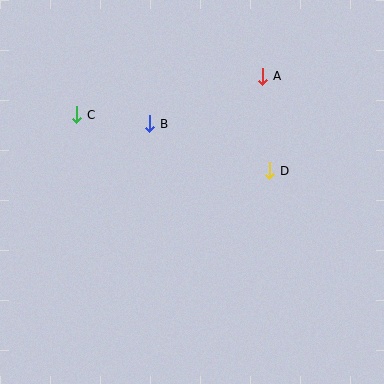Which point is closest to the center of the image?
Point B at (150, 124) is closest to the center.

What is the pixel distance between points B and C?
The distance between B and C is 74 pixels.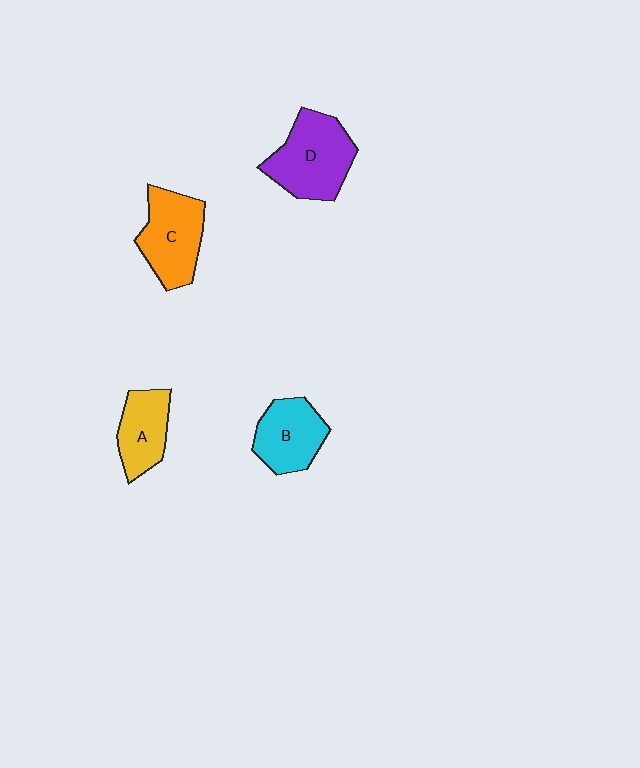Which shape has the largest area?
Shape D (purple).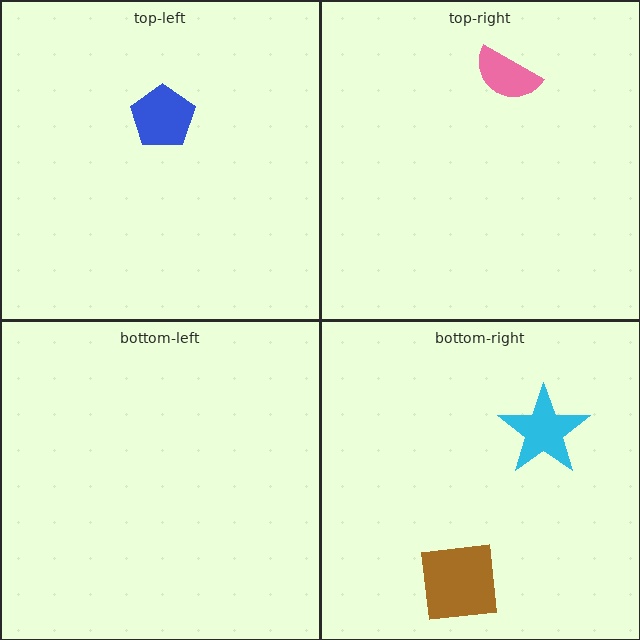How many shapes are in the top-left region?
1.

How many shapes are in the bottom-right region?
2.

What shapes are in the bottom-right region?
The brown square, the cyan star.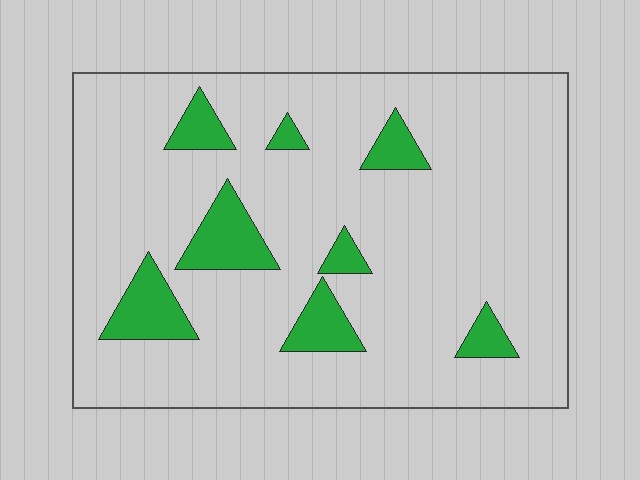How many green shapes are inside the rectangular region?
8.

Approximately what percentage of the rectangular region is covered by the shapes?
Approximately 15%.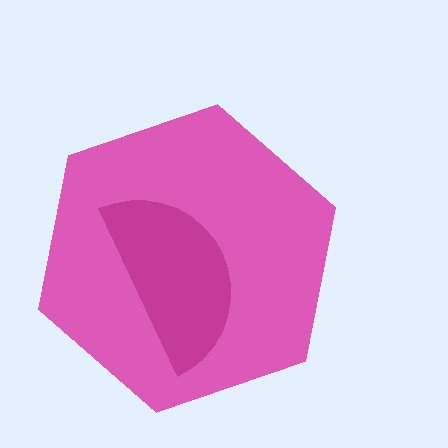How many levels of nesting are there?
2.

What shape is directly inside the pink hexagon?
The magenta semicircle.